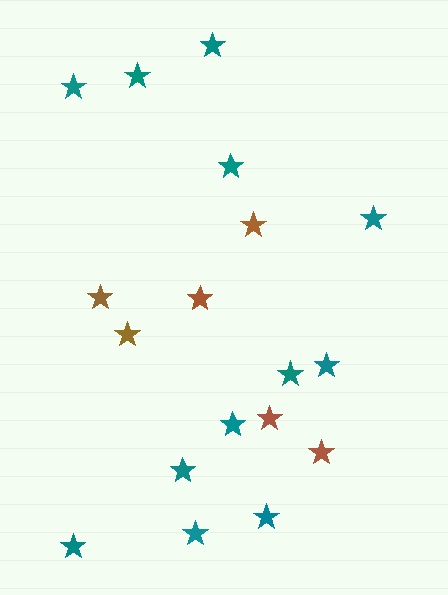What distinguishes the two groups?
There are 2 groups: one group of brown stars (6) and one group of teal stars (12).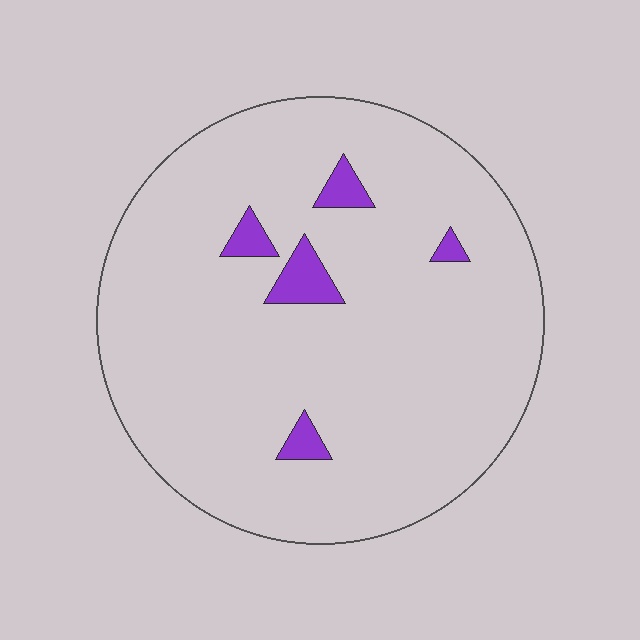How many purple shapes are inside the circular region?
5.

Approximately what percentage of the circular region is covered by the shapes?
Approximately 5%.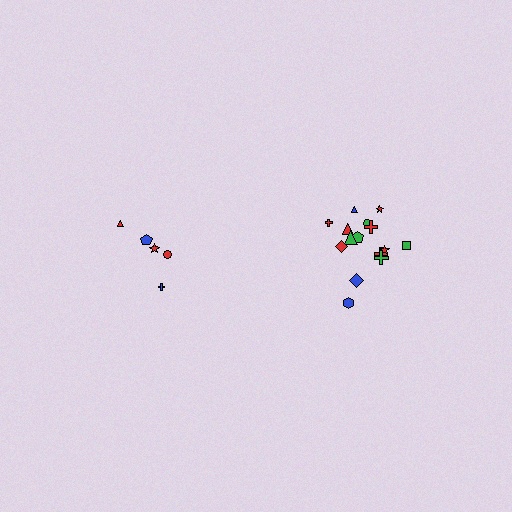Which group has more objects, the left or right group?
The right group.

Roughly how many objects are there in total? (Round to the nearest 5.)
Roughly 20 objects in total.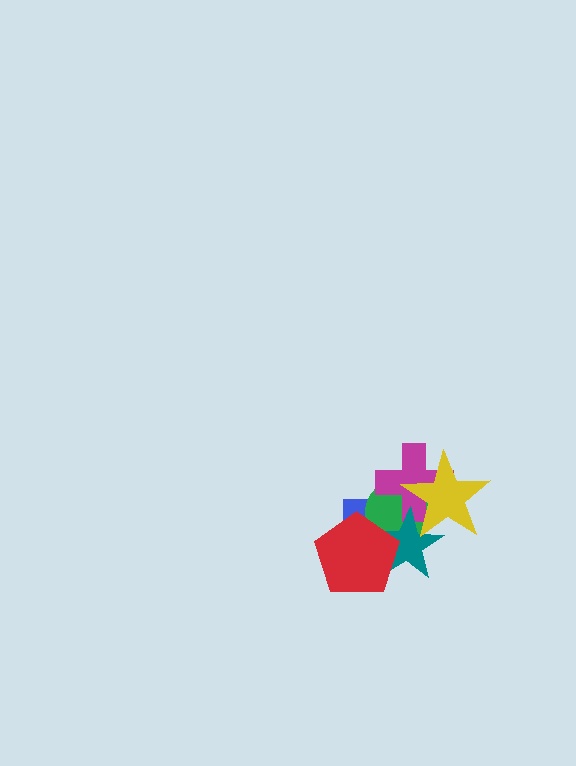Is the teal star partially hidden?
Yes, it is partially covered by another shape.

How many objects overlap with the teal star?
5 objects overlap with the teal star.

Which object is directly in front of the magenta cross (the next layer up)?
The teal star is directly in front of the magenta cross.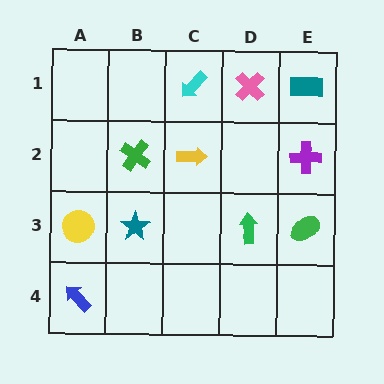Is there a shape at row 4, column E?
No, that cell is empty.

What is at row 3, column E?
A green ellipse.